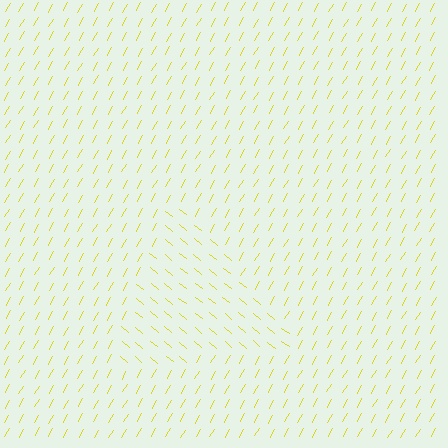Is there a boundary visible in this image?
Yes, there is a texture boundary formed by a change in line orientation.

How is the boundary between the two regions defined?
The boundary is defined purely by a change in line orientation (approximately 80 degrees difference). All lines are the same color and thickness.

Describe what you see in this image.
The image is filled with small yellow line segments. A triangle region in the image has lines oriented differently from the surrounding lines, creating a visible texture boundary.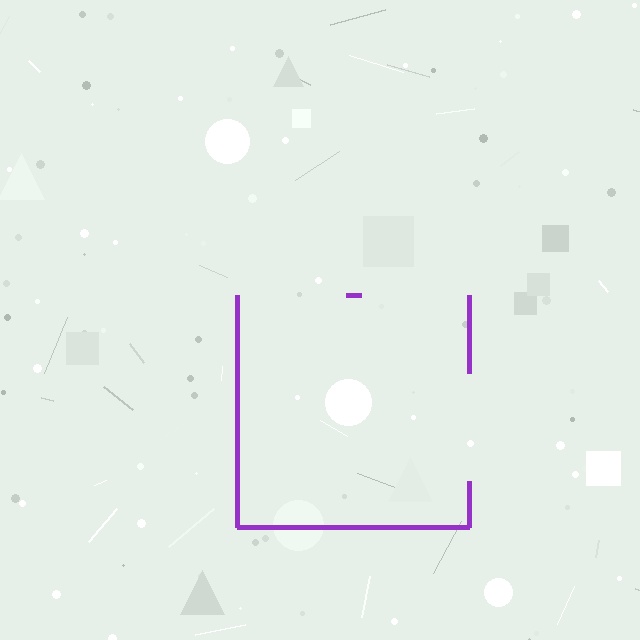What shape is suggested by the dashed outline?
The dashed outline suggests a square.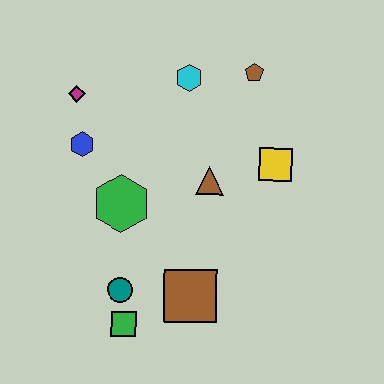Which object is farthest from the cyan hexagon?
The green square is farthest from the cyan hexagon.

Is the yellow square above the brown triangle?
Yes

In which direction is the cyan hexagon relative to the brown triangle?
The cyan hexagon is above the brown triangle.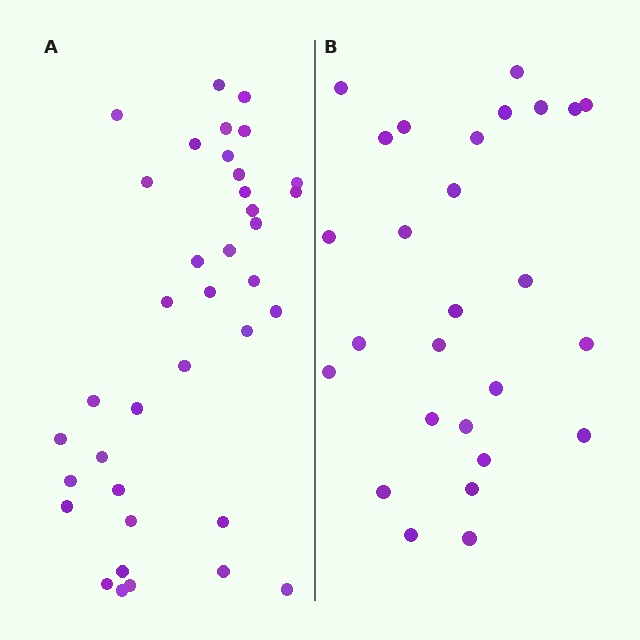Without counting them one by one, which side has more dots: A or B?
Region A (the left region) has more dots.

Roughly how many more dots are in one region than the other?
Region A has roughly 10 or so more dots than region B.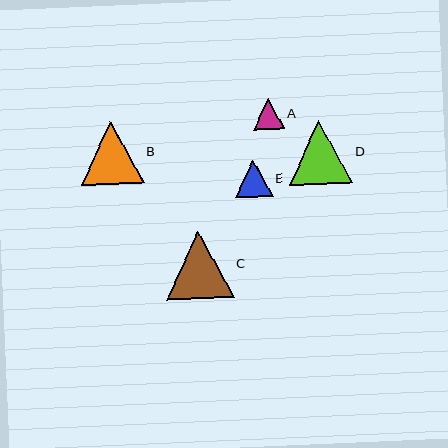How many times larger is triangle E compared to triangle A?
Triangle E is approximately 1.2 times the size of triangle A.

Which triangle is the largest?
Triangle C is the largest with a size of approximately 68 pixels.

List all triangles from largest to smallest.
From largest to smallest: C, D, B, E, A.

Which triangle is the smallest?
Triangle A is the smallest with a size of approximately 31 pixels.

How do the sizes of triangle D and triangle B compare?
Triangle D and triangle B are approximately the same size.